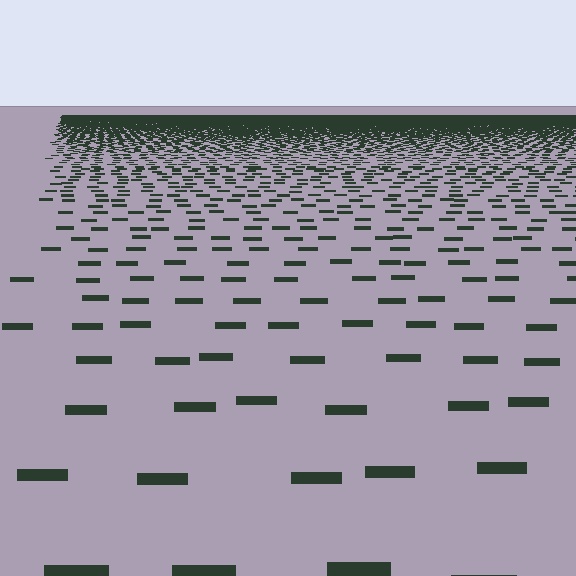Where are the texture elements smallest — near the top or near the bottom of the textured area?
Near the top.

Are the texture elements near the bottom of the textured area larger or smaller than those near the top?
Larger. Near the bottom, elements are closer to the viewer and appear at a bigger on-screen size.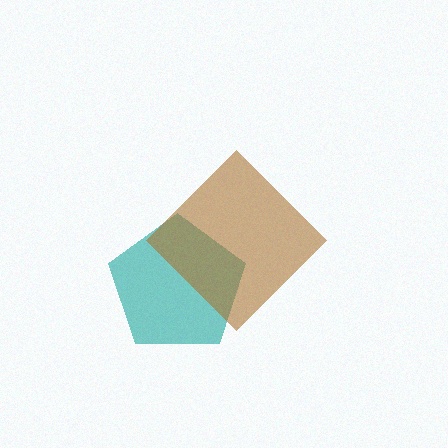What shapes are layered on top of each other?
The layered shapes are: a teal pentagon, a brown diamond.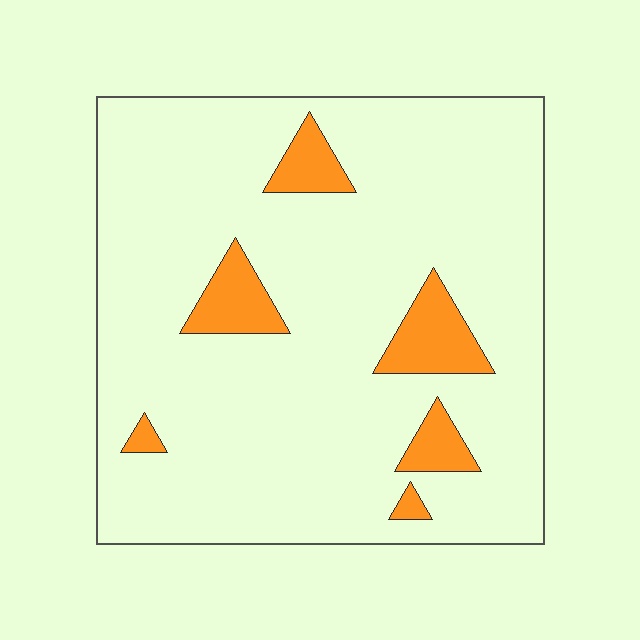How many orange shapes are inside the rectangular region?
6.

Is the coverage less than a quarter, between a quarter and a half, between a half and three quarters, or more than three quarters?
Less than a quarter.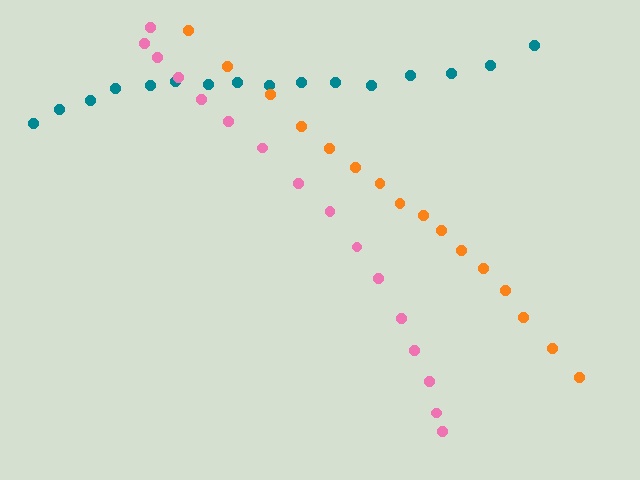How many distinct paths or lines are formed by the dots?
There are 3 distinct paths.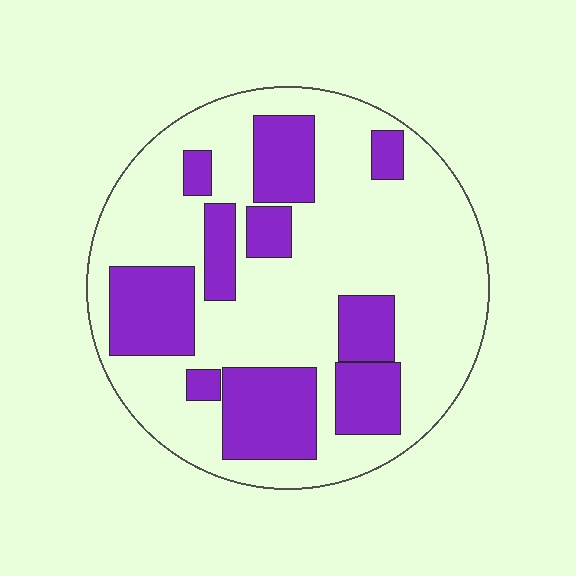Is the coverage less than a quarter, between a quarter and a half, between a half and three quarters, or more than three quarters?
Between a quarter and a half.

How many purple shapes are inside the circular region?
10.